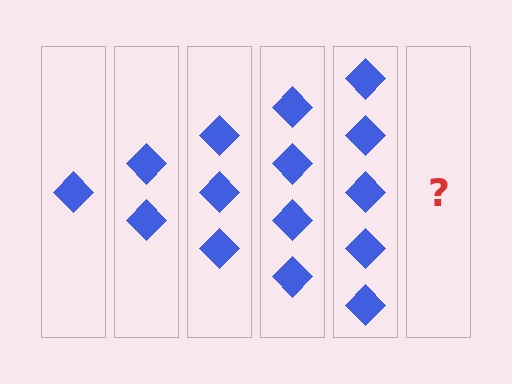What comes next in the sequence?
The next element should be 6 diamonds.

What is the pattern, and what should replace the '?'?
The pattern is that each step adds one more diamond. The '?' should be 6 diamonds.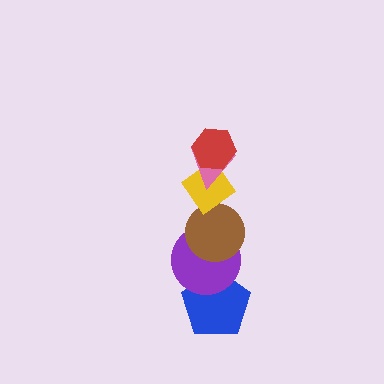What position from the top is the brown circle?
The brown circle is 4th from the top.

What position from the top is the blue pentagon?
The blue pentagon is 6th from the top.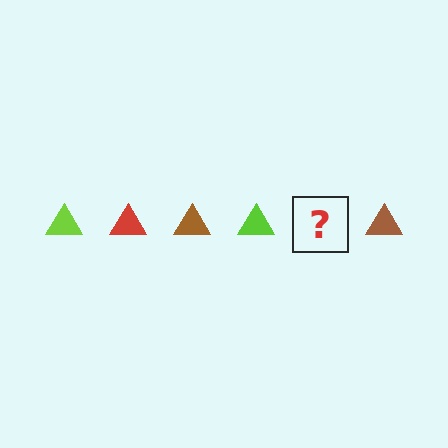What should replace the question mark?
The question mark should be replaced with a red triangle.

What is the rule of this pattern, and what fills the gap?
The rule is that the pattern cycles through lime, red, brown triangles. The gap should be filled with a red triangle.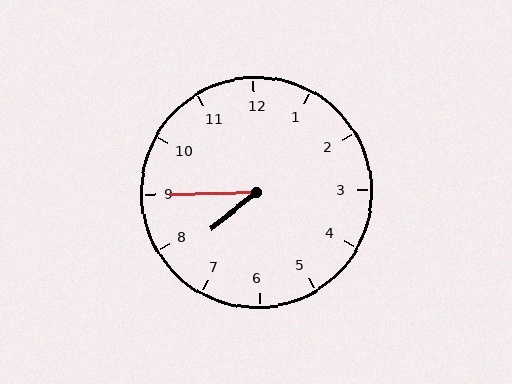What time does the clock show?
7:45.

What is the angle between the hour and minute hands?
Approximately 38 degrees.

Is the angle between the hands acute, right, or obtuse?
It is acute.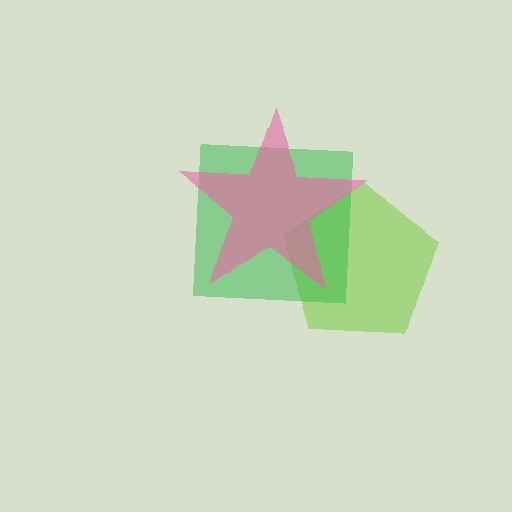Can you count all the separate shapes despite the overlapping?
Yes, there are 3 separate shapes.